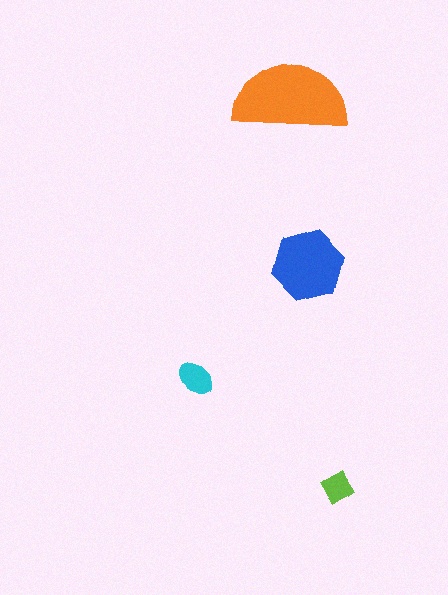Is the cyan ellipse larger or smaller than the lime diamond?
Larger.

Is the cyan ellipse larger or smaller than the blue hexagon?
Smaller.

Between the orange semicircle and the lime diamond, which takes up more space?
The orange semicircle.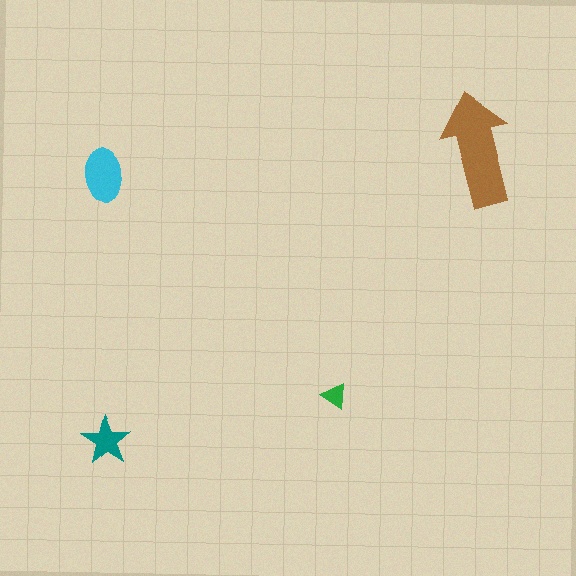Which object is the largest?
The brown arrow.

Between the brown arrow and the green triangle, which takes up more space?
The brown arrow.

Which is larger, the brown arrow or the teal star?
The brown arrow.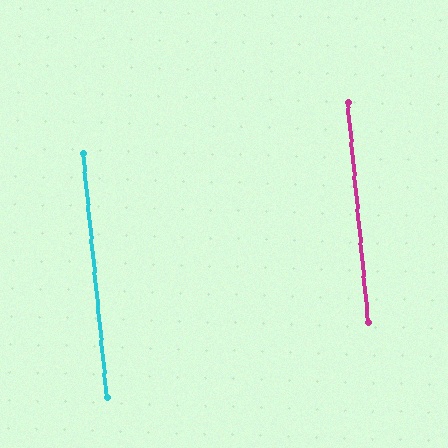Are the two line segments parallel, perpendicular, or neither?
Parallel — their directions differ by only 0.2°.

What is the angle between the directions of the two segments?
Approximately 0 degrees.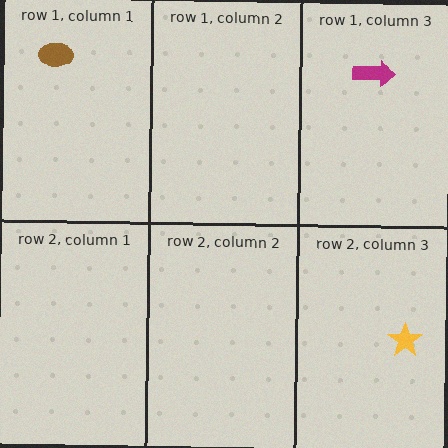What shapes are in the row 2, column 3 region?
The yellow star.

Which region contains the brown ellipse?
The row 1, column 1 region.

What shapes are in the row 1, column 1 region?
The brown ellipse.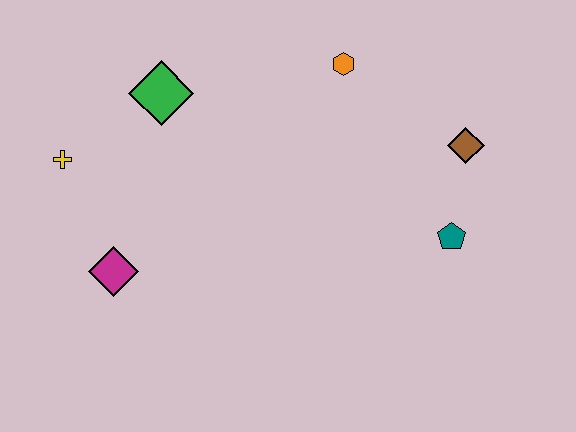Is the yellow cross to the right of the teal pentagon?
No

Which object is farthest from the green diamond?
The teal pentagon is farthest from the green diamond.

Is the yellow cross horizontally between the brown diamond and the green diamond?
No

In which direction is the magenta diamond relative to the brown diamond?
The magenta diamond is to the left of the brown diamond.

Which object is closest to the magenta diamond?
The yellow cross is closest to the magenta diamond.